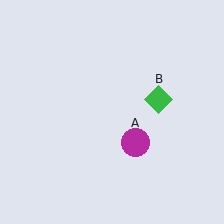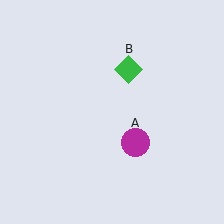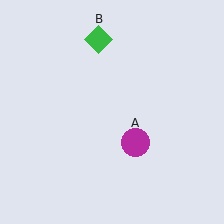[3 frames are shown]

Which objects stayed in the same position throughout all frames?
Magenta circle (object A) remained stationary.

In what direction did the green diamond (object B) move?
The green diamond (object B) moved up and to the left.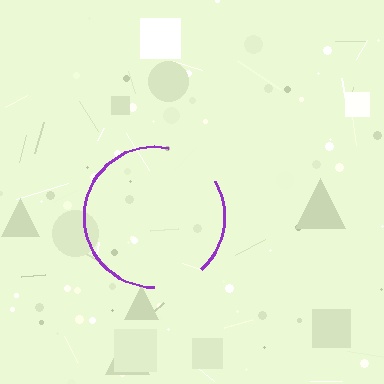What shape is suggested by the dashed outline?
The dashed outline suggests a circle.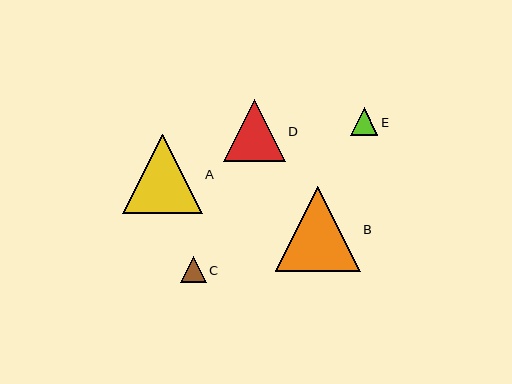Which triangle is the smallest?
Triangle C is the smallest with a size of approximately 26 pixels.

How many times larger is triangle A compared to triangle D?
Triangle A is approximately 1.3 times the size of triangle D.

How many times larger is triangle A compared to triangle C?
Triangle A is approximately 3.1 times the size of triangle C.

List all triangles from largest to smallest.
From largest to smallest: B, A, D, E, C.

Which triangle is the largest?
Triangle B is the largest with a size of approximately 85 pixels.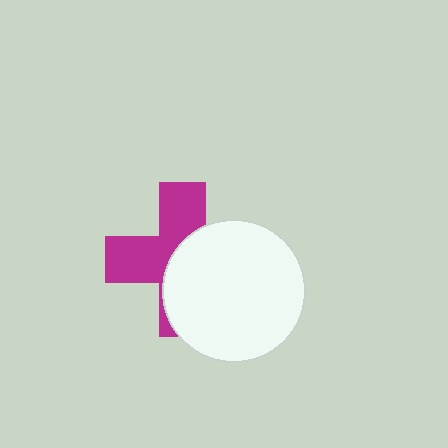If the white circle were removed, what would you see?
You would see the complete magenta cross.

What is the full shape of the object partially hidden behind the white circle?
The partially hidden object is a magenta cross.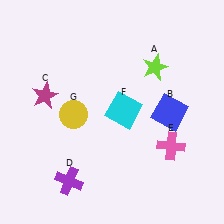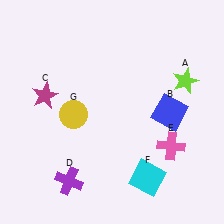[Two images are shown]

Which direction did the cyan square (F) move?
The cyan square (F) moved down.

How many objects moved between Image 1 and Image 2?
2 objects moved between the two images.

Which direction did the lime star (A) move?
The lime star (A) moved right.